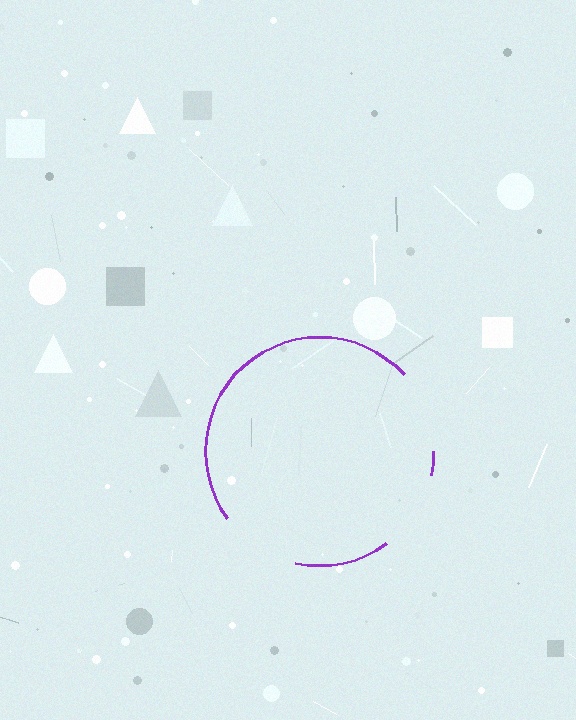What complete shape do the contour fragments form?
The contour fragments form a circle.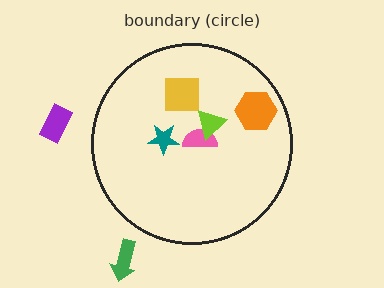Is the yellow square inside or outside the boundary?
Inside.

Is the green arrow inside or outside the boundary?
Outside.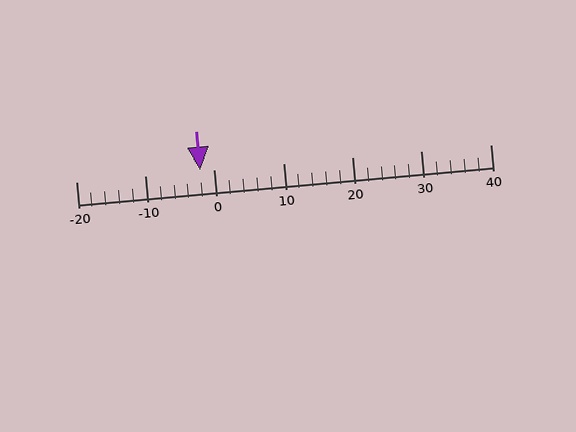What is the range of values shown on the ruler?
The ruler shows values from -20 to 40.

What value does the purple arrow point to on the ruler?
The purple arrow points to approximately -2.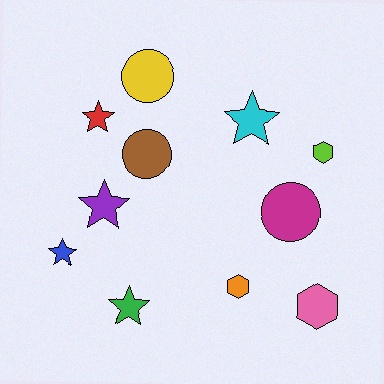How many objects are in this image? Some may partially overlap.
There are 11 objects.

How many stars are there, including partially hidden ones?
There are 5 stars.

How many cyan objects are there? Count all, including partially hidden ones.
There is 1 cyan object.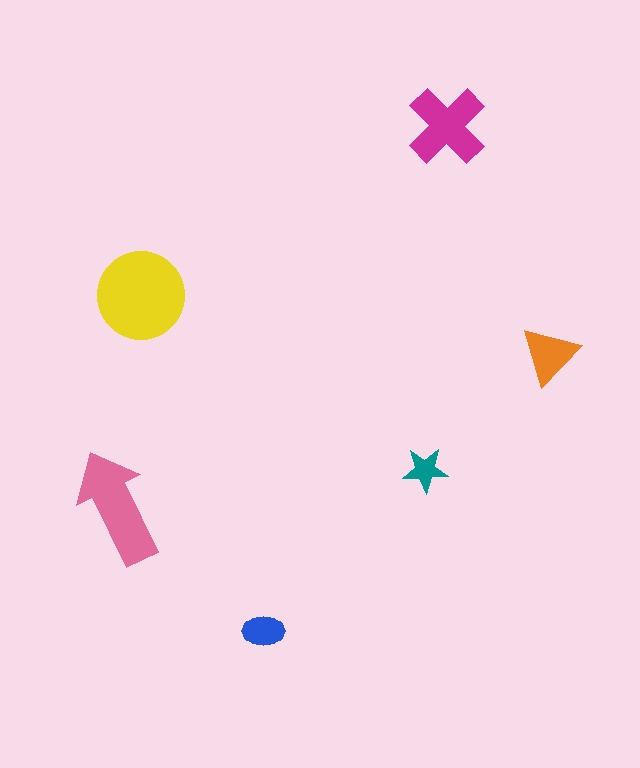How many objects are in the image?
There are 6 objects in the image.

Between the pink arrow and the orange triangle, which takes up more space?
The pink arrow.